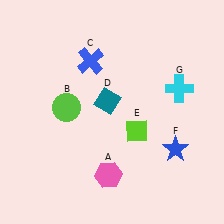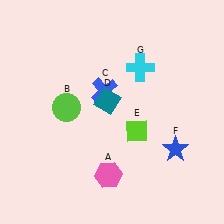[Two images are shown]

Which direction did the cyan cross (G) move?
The cyan cross (G) moved left.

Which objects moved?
The objects that moved are: the blue cross (C), the cyan cross (G).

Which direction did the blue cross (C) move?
The blue cross (C) moved down.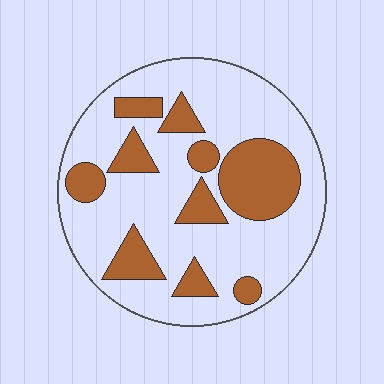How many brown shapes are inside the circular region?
10.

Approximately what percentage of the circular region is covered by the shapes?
Approximately 30%.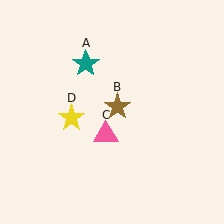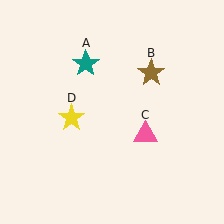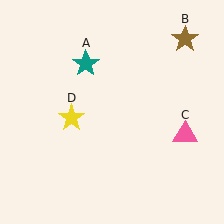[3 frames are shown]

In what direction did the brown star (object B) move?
The brown star (object B) moved up and to the right.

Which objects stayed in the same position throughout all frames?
Teal star (object A) and yellow star (object D) remained stationary.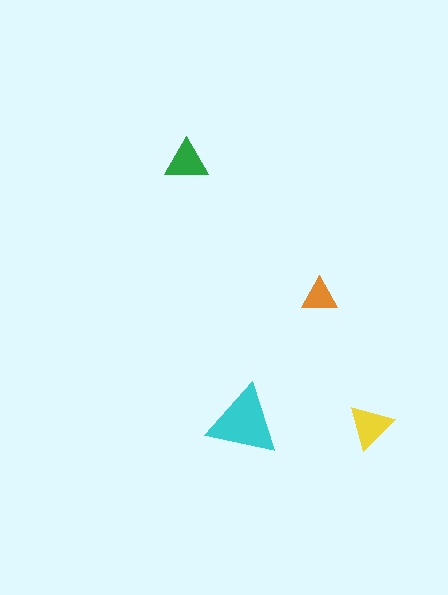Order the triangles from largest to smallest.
the cyan one, the yellow one, the green one, the orange one.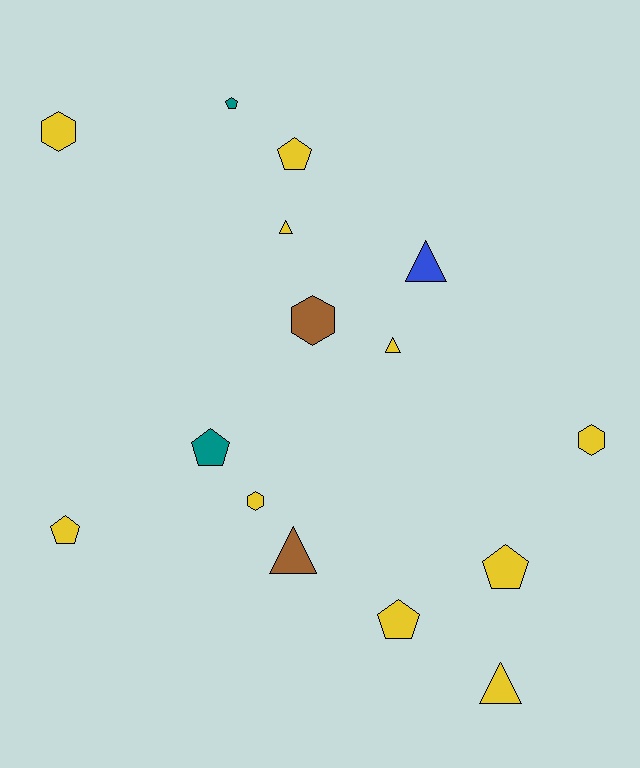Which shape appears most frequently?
Pentagon, with 6 objects.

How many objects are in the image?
There are 15 objects.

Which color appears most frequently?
Yellow, with 10 objects.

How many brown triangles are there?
There is 1 brown triangle.